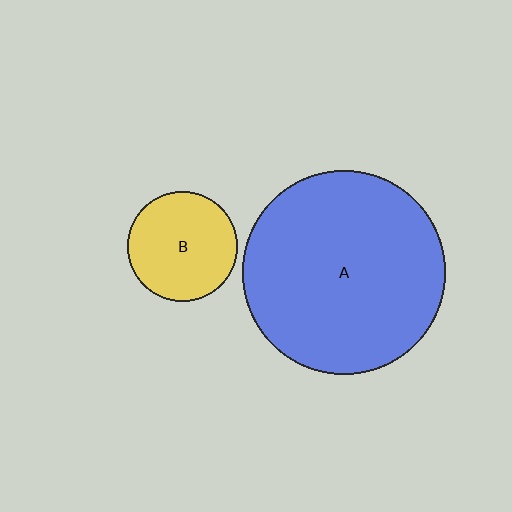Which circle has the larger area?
Circle A (blue).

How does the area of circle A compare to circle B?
Approximately 3.4 times.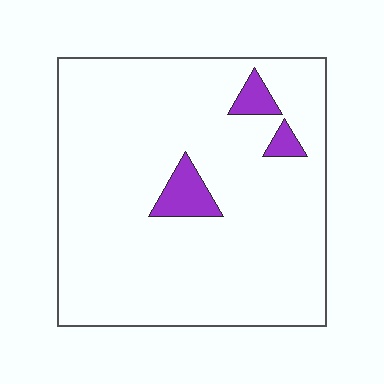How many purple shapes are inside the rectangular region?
3.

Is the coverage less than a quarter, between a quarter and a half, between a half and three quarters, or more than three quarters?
Less than a quarter.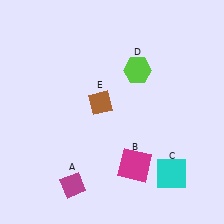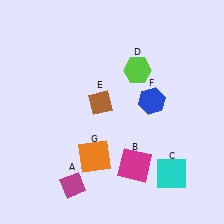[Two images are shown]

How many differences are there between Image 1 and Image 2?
There are 2 differences between the two images.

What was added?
A blue hexagon (F), an orange square (G) were added in Image 2.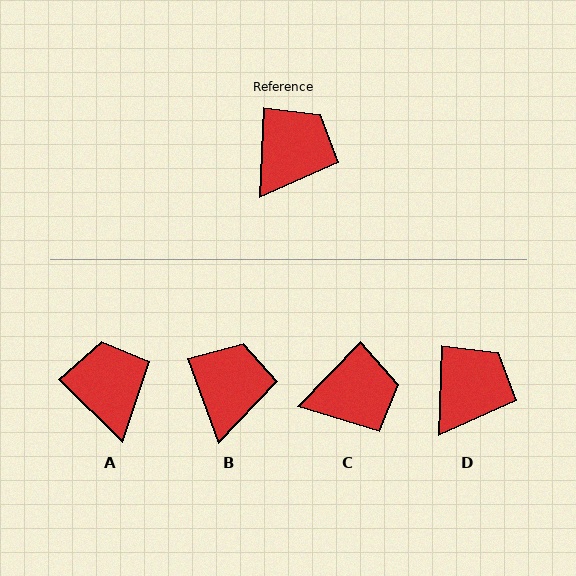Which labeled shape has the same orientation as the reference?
D.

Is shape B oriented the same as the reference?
No, it is off by about 22 degrees.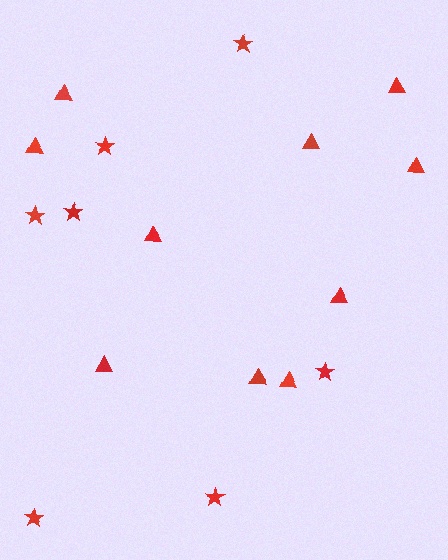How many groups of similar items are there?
There are 2 groups: one group of stars (7) and one group of triangles (10).